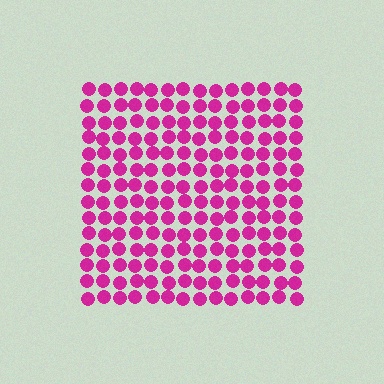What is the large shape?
The large shape is a square.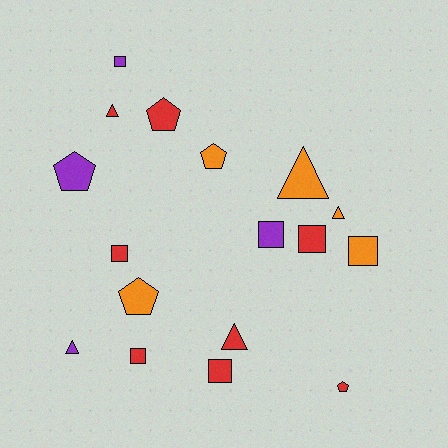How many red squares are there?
There are 4 red squares.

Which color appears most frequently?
Red, with 8 objects.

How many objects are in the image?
There are 17 objects.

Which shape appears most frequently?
Square, with 7 objects.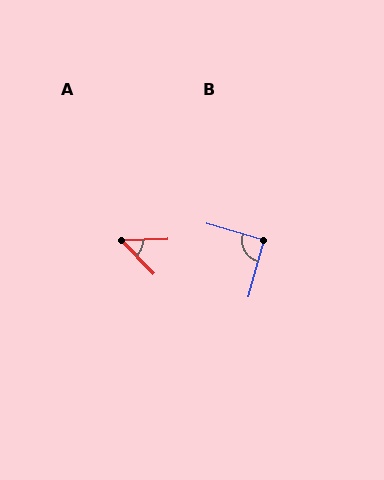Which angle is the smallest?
A, at approximately 48 degrees.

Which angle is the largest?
B, at approximately 91 degrees.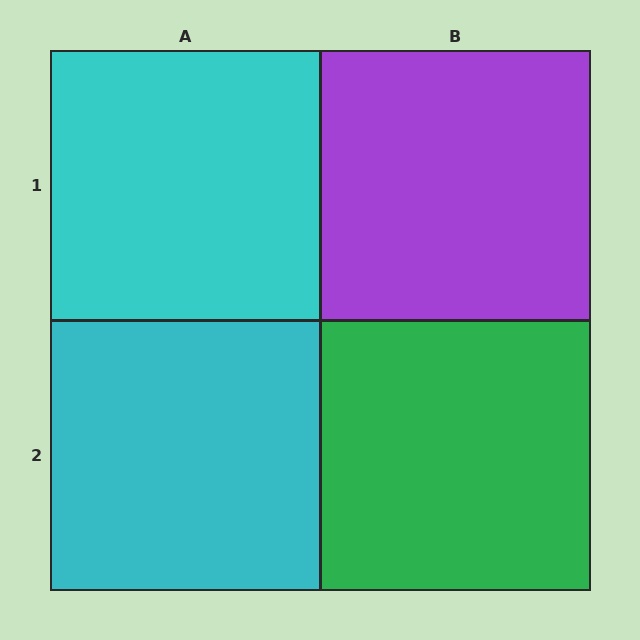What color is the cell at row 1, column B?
Purple.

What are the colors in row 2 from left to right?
Cyan, green.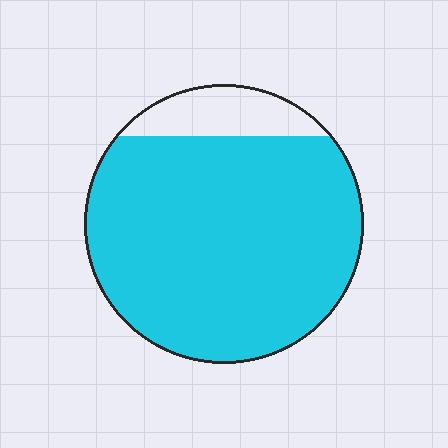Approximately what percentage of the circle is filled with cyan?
Approximately 85%.